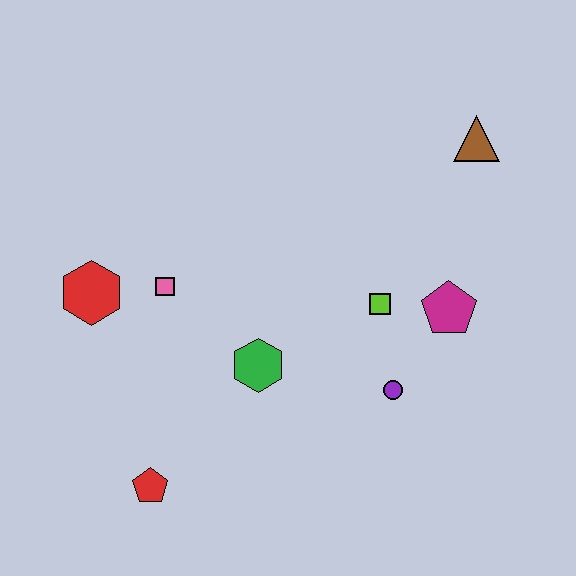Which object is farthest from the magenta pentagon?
The red hexagon is farthest from the magenta pentagon.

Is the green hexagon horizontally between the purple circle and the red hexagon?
Yes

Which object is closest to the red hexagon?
The pink square is closest to the red hexagon.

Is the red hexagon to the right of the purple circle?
No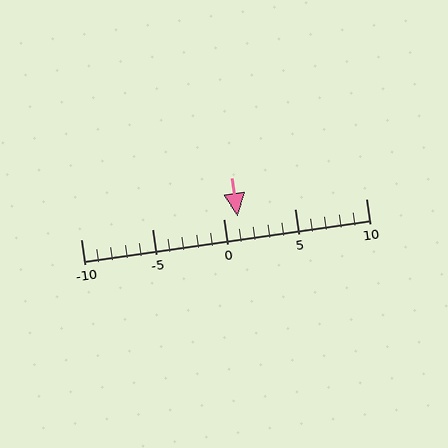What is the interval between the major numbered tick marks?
The major tick marks are spaced 5 units apart.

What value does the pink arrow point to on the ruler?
The pink arrow points to approximately 1.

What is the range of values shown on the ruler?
The ruler shows values from -10 to 10.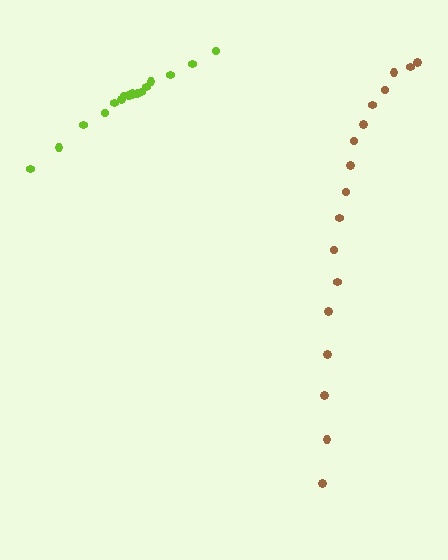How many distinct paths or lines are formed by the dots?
There are 2 distinct paths.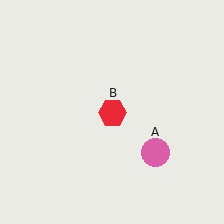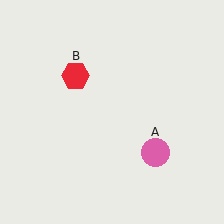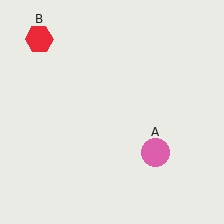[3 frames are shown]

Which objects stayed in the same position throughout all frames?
Pink circle (object A) remained stationary.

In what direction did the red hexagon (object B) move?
The red hexagon (object B) moved up and to the left.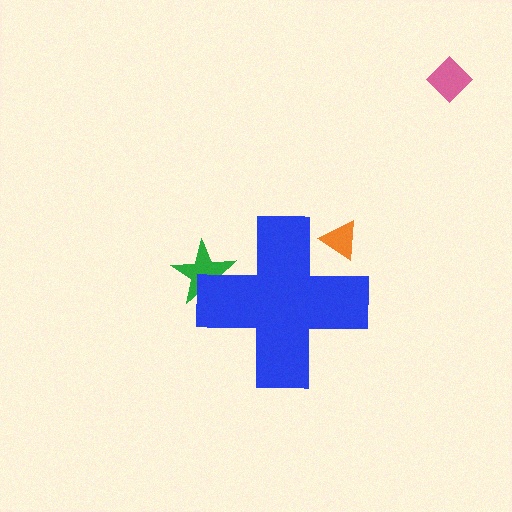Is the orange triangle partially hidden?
Yes, the orange triangle is partially hidden behind the blue cross.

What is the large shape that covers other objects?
A blue cross.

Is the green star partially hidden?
Yes, the green star is partially hidden behind the blue cross.